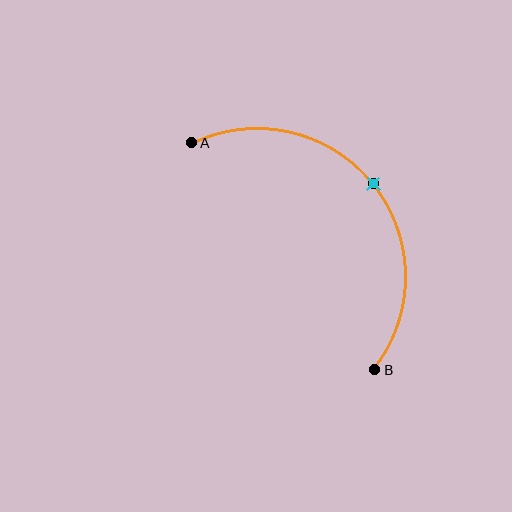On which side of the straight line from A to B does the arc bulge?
The arc bulges above and to the right of the straight line connecting A and B.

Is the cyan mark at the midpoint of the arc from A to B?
Yes. The cyan mark lies on the arc at equal arc-length from both A and B — it is the arc midpoint.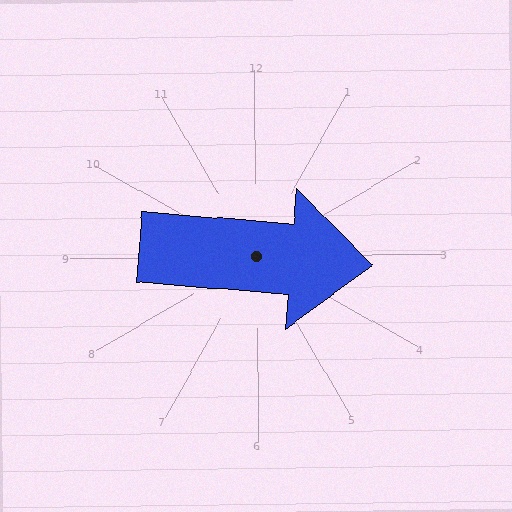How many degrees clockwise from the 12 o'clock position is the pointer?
Approximately 95 degrees.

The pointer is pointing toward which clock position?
Roughly 3 o'clock.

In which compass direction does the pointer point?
East.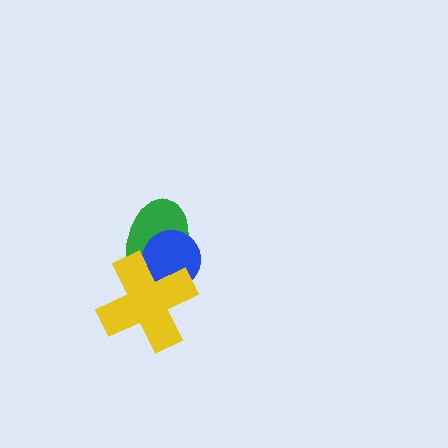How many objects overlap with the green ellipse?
2 objects overlap with the green ellipse.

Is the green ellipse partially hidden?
Yes, it is partially covered by another shape.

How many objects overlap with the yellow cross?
2 objects overlap with the yellow cross.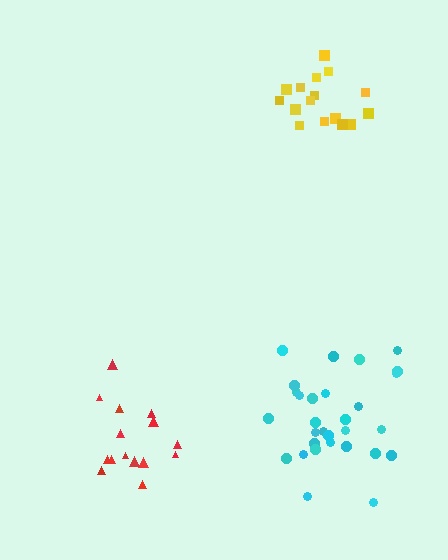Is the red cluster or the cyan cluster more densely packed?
Cyan.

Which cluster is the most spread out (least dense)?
Red.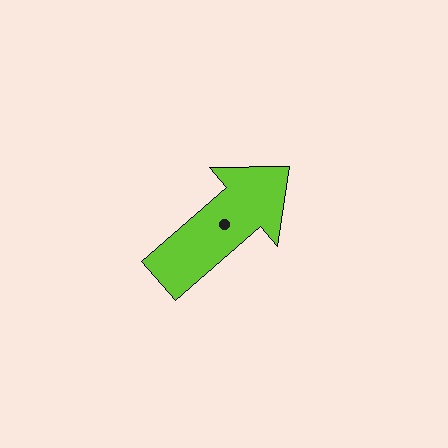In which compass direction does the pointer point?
Northeast.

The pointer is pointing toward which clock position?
Roughly 2 o'clock.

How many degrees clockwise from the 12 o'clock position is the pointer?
Approximately 49 degrees.